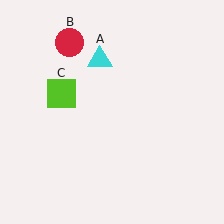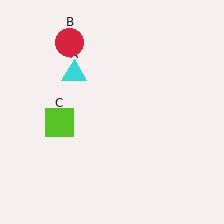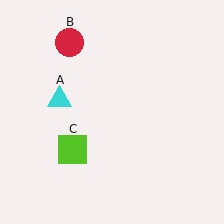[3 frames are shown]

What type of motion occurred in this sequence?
The cyan triangle (object A), lime square (object C) rotated counterclockwise around the center of the scene.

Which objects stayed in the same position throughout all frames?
Red circle (object B) remained stationary.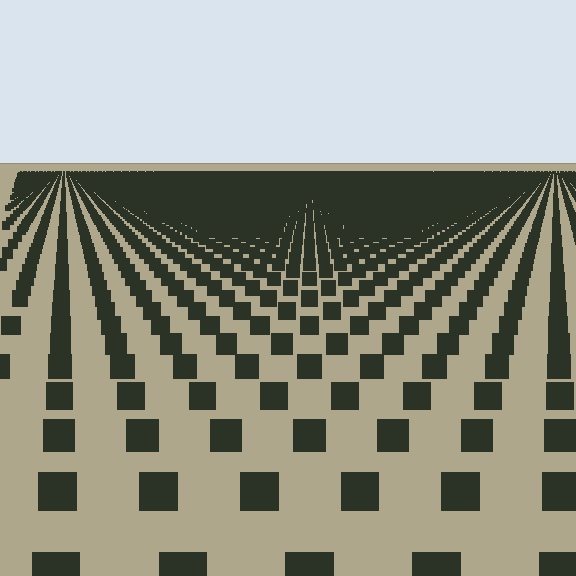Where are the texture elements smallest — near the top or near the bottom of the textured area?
Near the top.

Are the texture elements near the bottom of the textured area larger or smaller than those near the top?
Larger. Near the bottom, elements are closer to the viewer and appear at a bigger on-screen size.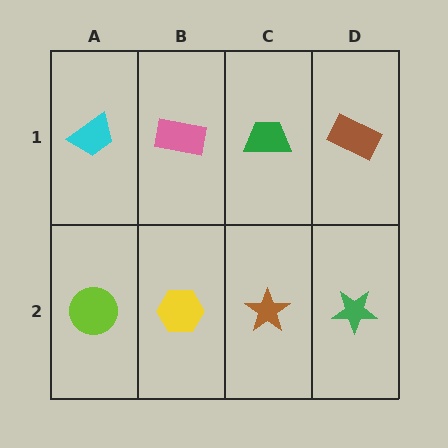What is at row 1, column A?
A cyan trapezoid.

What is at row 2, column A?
A lime circle.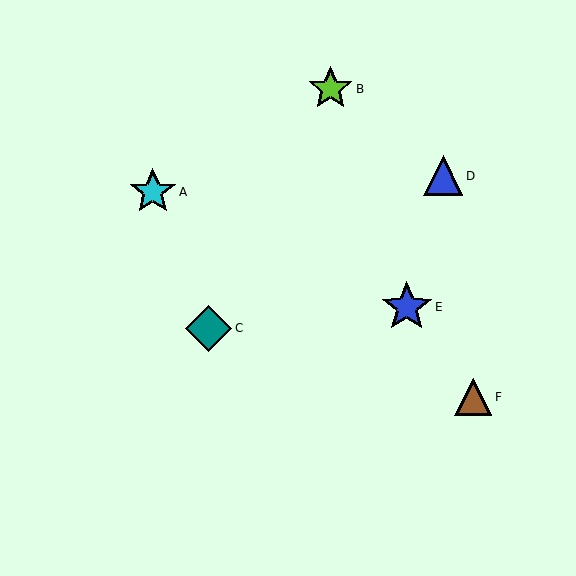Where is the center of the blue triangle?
The center of the blue triangle is at (443, 176).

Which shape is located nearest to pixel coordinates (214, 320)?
The teal diamond (labeled C) at (209, 328) is nearest to that location.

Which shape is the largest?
The blue star (labeled E) is the largest.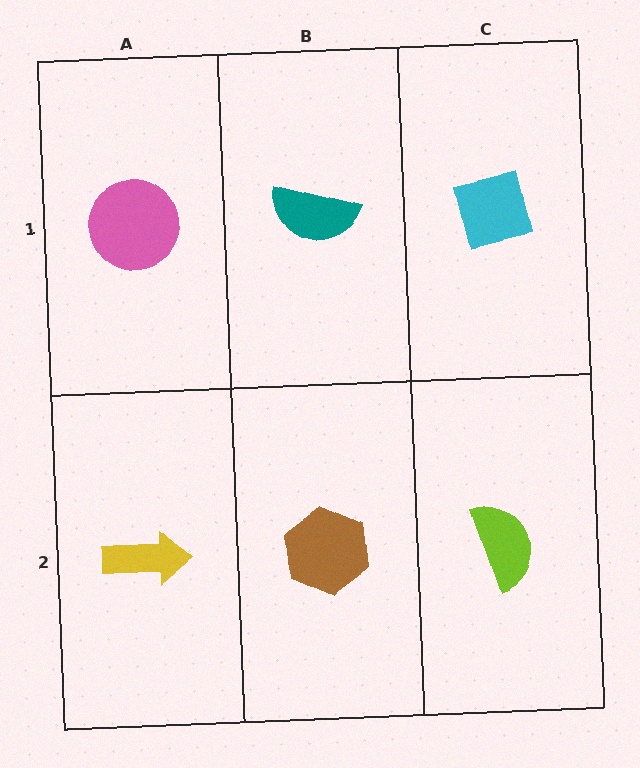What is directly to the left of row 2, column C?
A brown hexagon.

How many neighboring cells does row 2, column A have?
2.